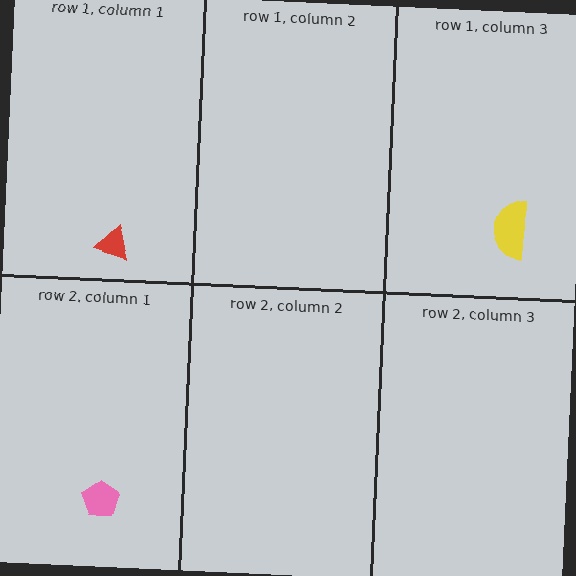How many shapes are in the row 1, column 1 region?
1.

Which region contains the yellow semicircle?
The row 1, column 3 region.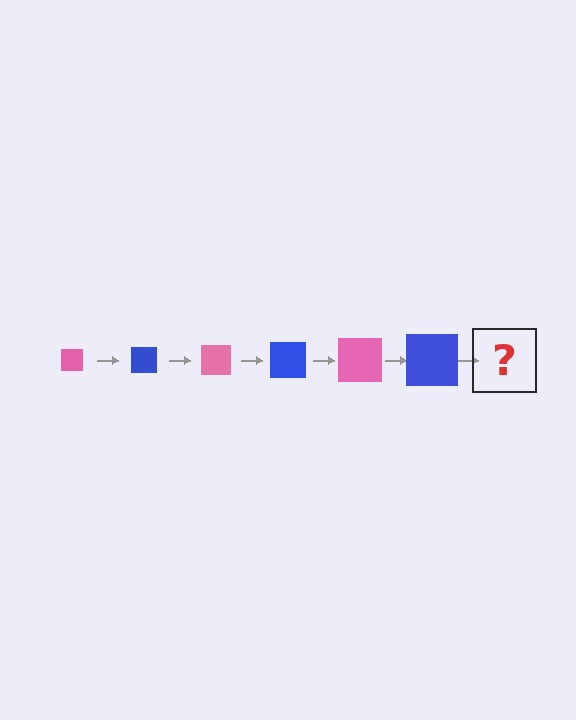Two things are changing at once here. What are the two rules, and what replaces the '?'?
The two rules are that the square grows larger each step and the color cycles through pink and blue. The '?' should be a pink square, larger than the previous one.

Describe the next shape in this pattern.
It should be a pink square, larger than the previous one.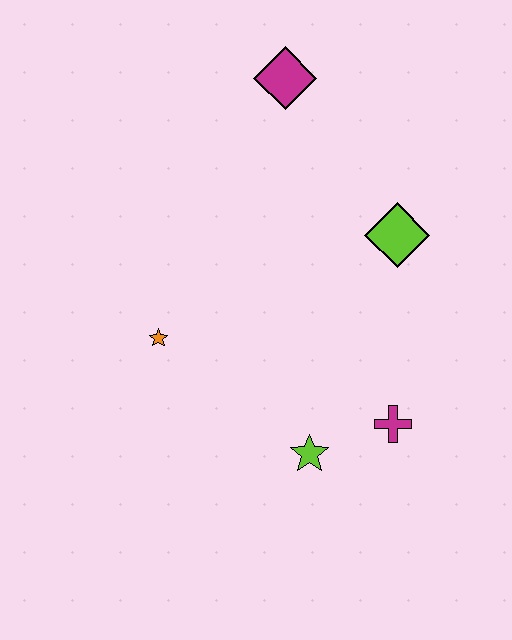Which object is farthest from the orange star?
The magenta diamond is farthest from the orange star.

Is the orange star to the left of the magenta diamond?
Yes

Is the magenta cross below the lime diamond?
Yes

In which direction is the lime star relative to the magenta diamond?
The lime star is below the magenta diamond.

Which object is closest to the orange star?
The lime star is closest to the orange star.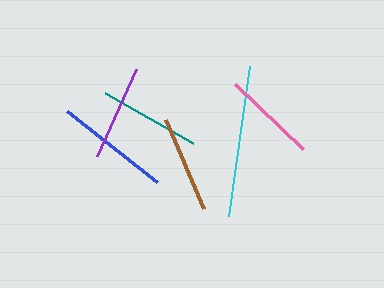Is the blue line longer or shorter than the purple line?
The blue line is longer than the purple line.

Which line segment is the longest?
The cyan line is the longest at approximately 152 pixels.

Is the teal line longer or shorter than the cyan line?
The cyan line is longer than the teal line.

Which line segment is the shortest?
The pink line is the shortest at approximately 94 pixels.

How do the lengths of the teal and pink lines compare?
The teal and pink lines are approximately the same length.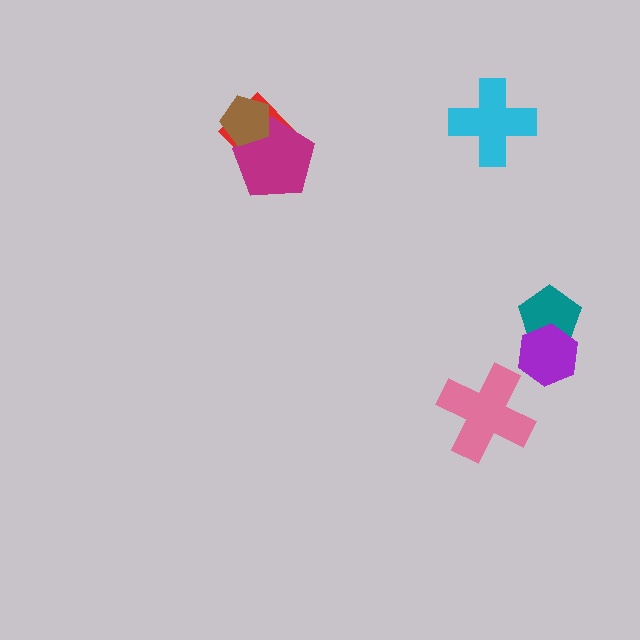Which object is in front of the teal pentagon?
The purple hexagon is in front of the teal pentagon.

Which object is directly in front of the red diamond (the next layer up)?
The magenta pentagon is directly in front of the red diamond.